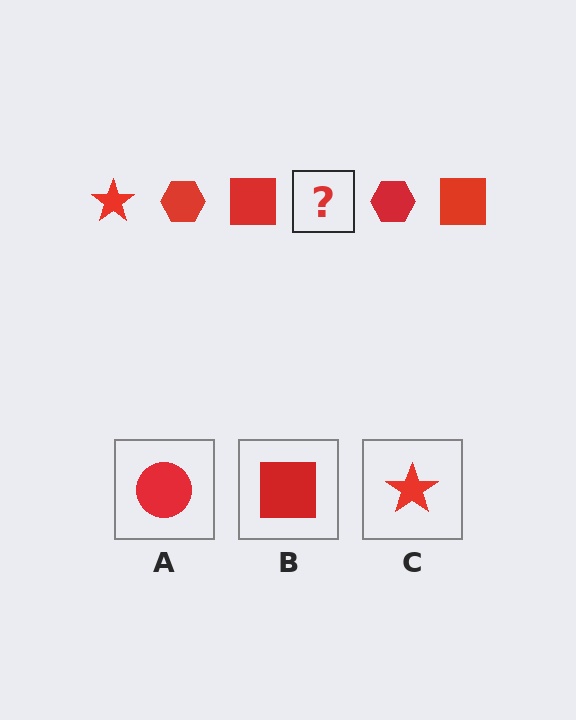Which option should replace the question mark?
Option C.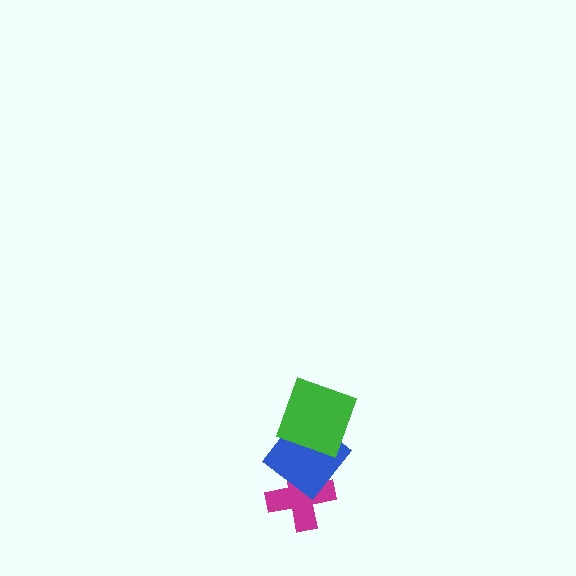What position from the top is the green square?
The green square is 1st from the top.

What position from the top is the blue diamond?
The blue diamond is 2nd from the top.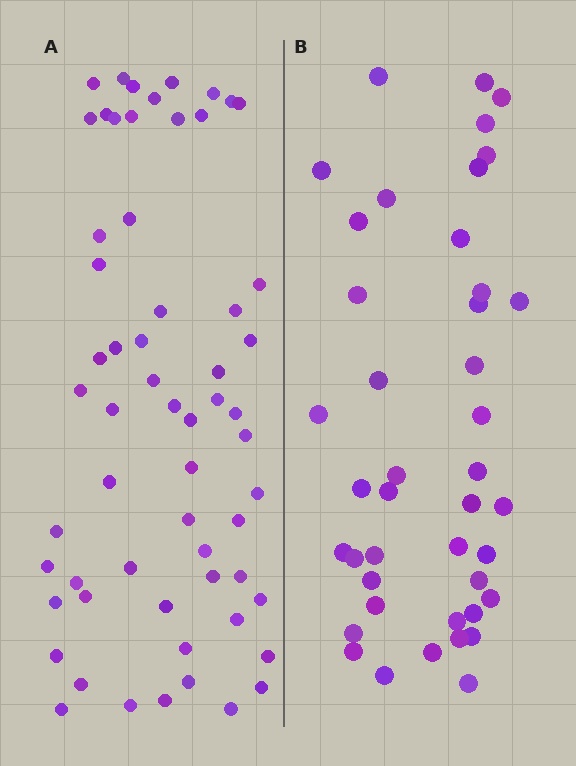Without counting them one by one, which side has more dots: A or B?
Region A (the left region) has more dots.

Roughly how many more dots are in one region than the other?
Region A has approximately 20 more dots than region B.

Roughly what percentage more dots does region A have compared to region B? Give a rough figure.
About 45% more.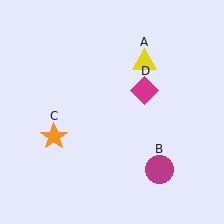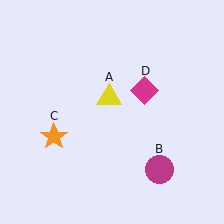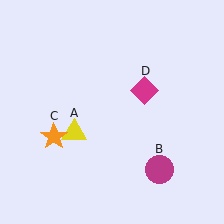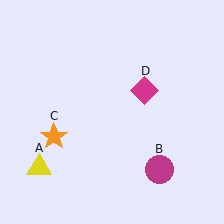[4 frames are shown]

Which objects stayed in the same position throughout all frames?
Magenta circle (object B) and orange star (object C) and magenta diamond (object D) remained stationary.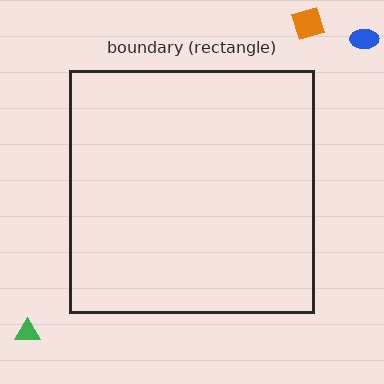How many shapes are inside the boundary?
0 inside, 3 outside.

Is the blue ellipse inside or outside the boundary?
Outside.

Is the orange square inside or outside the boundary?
Outside.